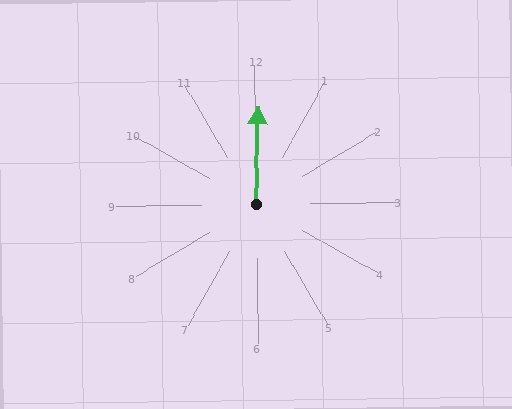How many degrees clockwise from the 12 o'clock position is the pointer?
Approximately 2 degrees.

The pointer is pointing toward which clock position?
Roughly 12 o'clock.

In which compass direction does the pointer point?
North.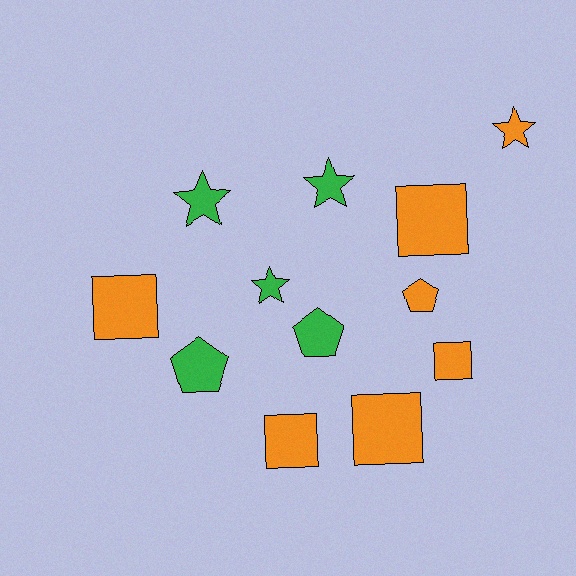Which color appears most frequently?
Orange, with 7 objects.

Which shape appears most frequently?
Square, with 5 objects.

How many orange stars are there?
There is 1 orange star.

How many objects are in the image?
There are 12 objects.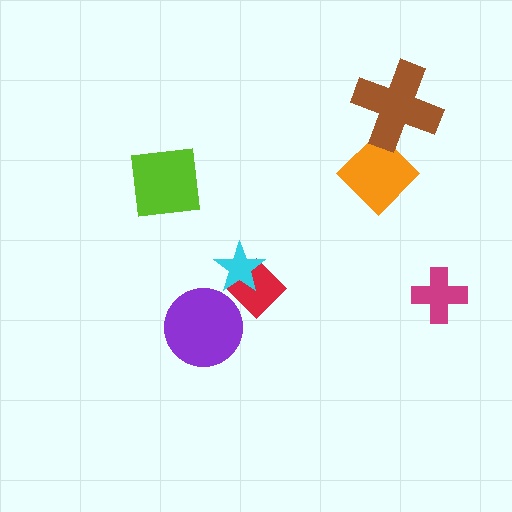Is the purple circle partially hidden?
No, no other shape covers it.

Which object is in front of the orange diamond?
The brown cross is in front of the orange diamond.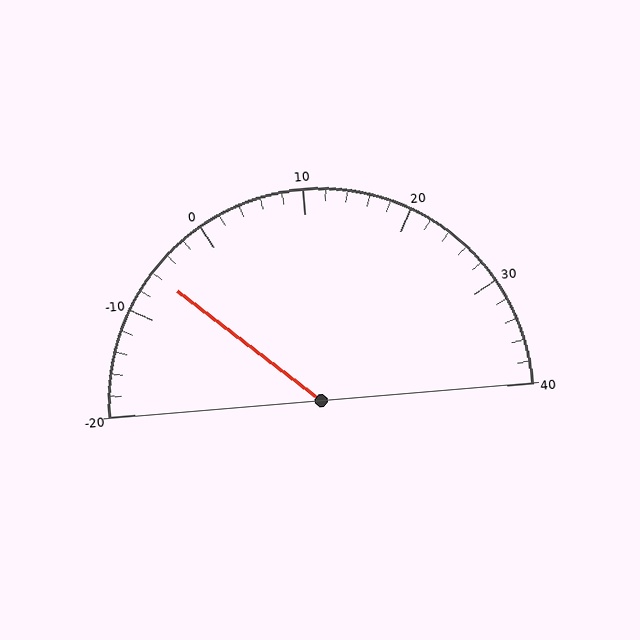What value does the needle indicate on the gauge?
The needle indicates approximately -6.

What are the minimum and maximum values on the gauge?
The gauge ranges from -20 to 40.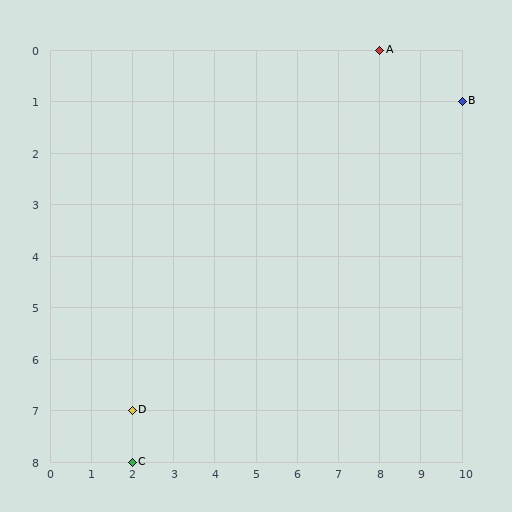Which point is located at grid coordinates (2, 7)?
Point D is at (2, 7).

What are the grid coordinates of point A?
Point A is at grid coordinates (8, 0).